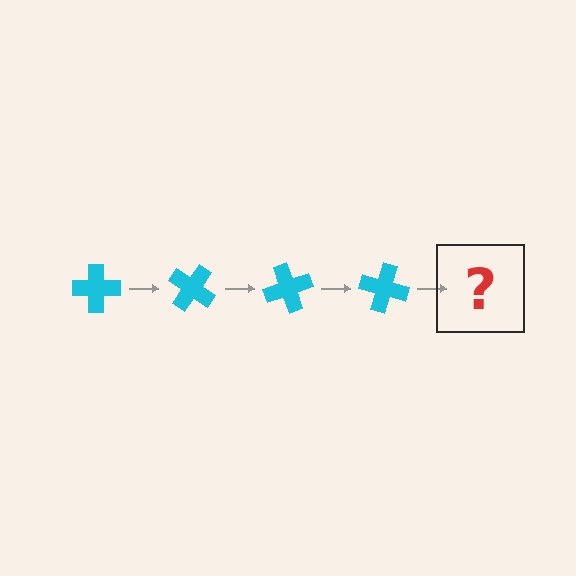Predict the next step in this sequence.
The next step is a cyan cross rotated 140 degrees.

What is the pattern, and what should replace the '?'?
The pattern is that the cross rotates 35 degrees each step. The '?' should be a cyan cross rotated 140 degrees.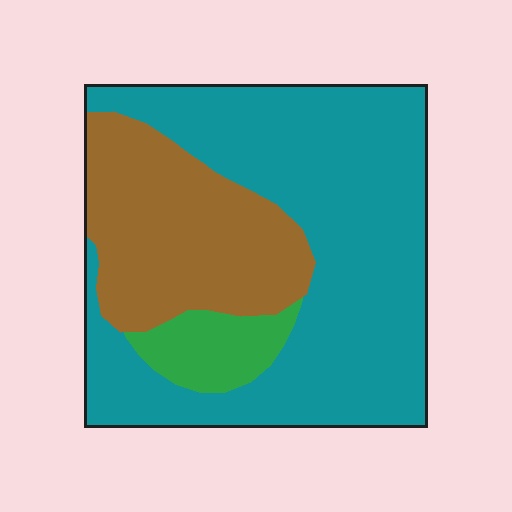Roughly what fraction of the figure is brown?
Brown covers around 30% of the figure.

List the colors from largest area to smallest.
From largest to smallest: teal, brown, green.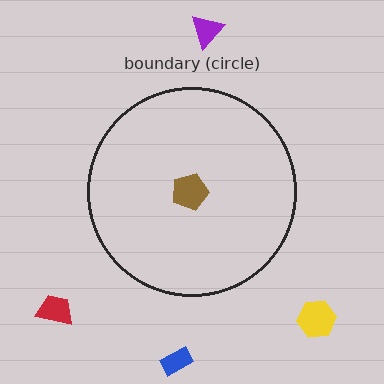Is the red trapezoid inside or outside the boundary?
Outside.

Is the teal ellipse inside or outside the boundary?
Inside.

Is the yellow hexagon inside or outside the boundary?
Outside.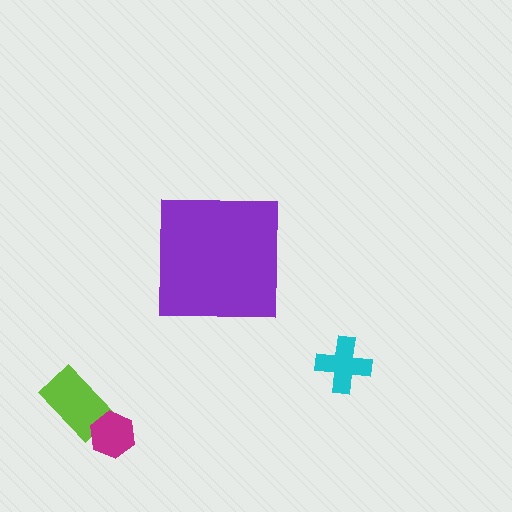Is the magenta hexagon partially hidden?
No, the magenta hexagon is fully visible.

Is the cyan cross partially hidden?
No, the cyan cross is fully visible.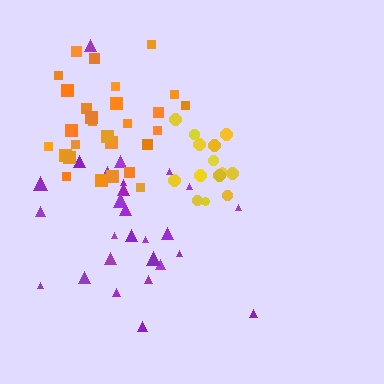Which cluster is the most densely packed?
Orange.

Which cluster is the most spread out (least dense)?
Purple.